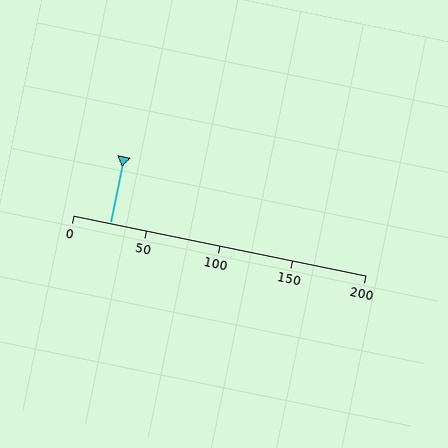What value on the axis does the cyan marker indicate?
The marker indicates approximately 25.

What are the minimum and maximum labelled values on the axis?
The axis runs from 0 to 200.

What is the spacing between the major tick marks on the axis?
The major ticks are spaced 50 apart.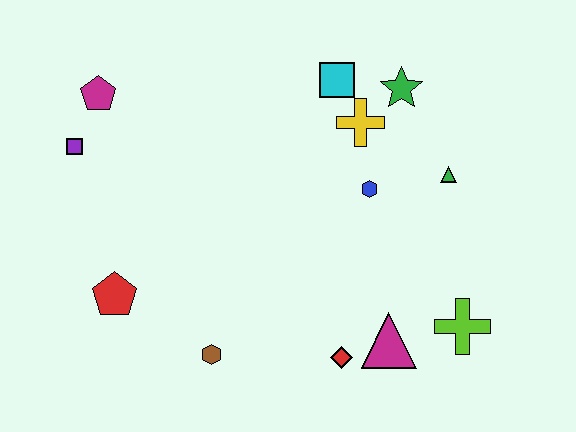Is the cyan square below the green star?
No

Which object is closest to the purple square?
The magenta pentagon is closest to the purple square.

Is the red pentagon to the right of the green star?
No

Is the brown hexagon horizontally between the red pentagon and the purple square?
No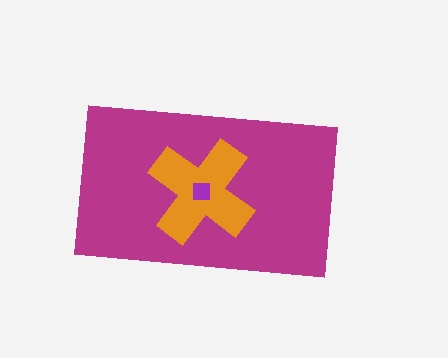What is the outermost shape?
The magenta rectangle.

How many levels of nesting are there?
3.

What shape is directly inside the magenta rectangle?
The orange cross.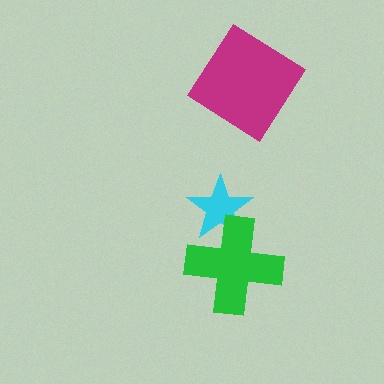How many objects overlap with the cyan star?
1 object overlaps with the cyan star.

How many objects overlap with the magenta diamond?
0 objects overlap with the magenta diamond.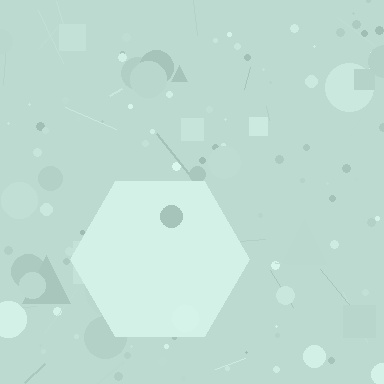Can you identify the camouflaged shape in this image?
The camouflaged shape is a hexagon.